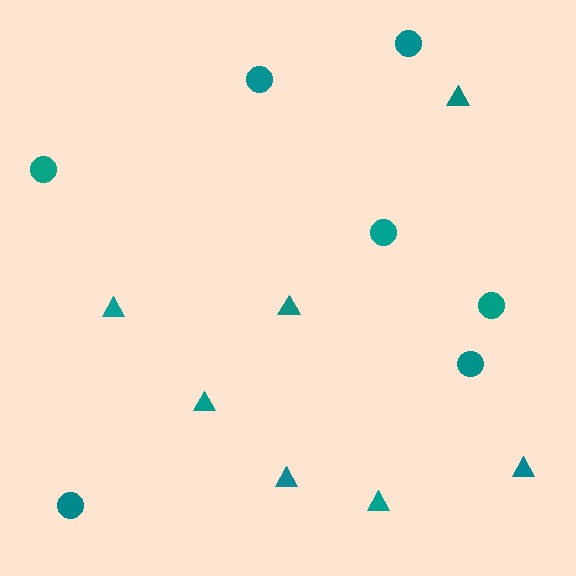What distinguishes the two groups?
There are 2 groups: one group of circles (7) and one group of triangles (7).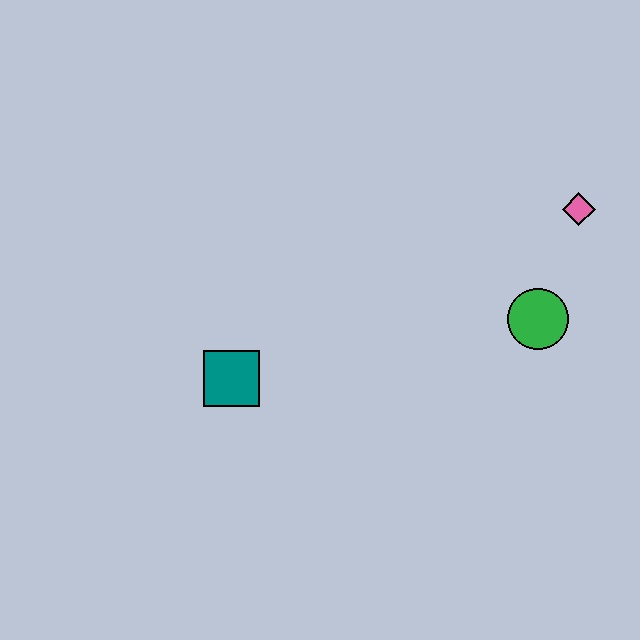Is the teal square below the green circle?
Yes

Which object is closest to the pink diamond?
The green circle is closest to the pink diamond.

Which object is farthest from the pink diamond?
The teal square is farthest from the pink diamond.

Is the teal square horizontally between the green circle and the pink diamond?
No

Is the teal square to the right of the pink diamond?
No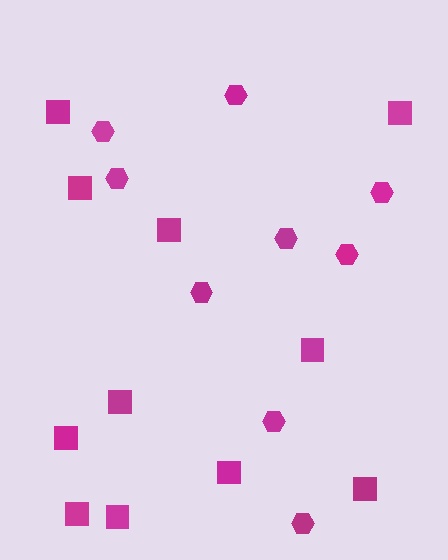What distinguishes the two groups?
There are 2 groups: one group of squares (11) and one group of hexagons (9).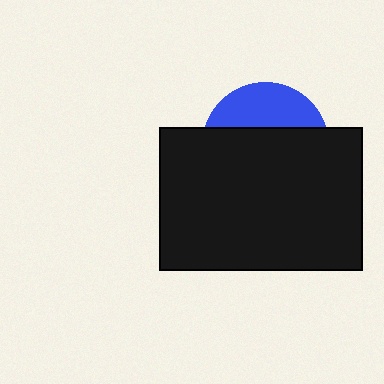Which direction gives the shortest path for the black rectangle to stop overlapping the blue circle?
Moving down gives the shortest separation.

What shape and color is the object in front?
The object in front is a black rectangle.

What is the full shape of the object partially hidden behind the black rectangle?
The partially hidden object is a blue circle.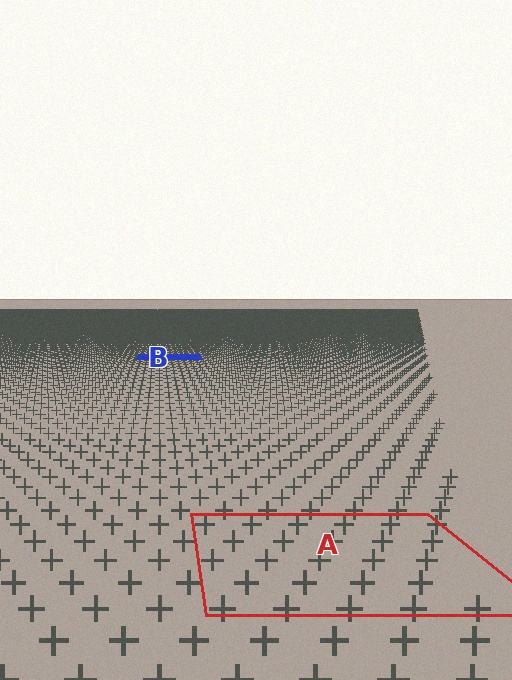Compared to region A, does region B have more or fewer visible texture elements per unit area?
Region B has more texture elements per unit area — they are packed more densely because it is farther away.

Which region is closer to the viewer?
Region A is closer. The texture elements there are larger and more spread out.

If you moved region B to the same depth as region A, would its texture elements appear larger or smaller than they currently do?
They would appear larger. At a closer depth, the same texture elements are projected at a bigger on-screen size.